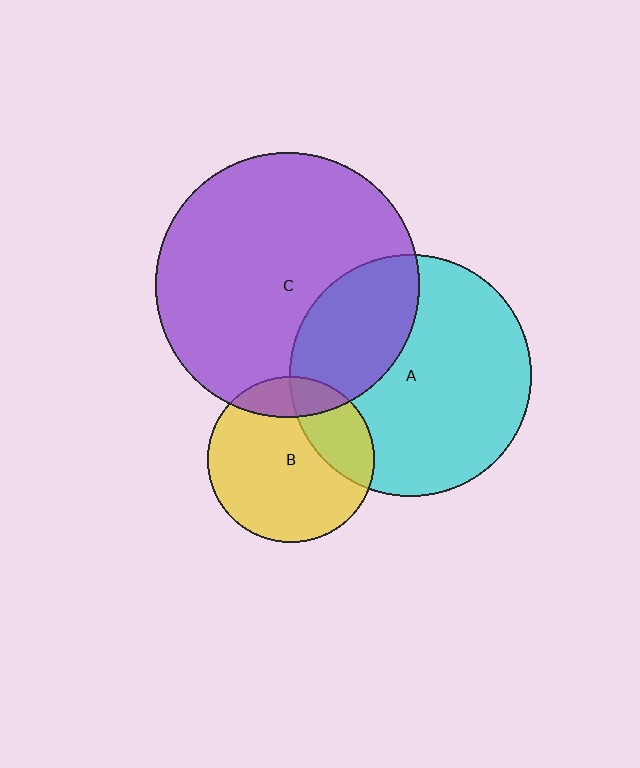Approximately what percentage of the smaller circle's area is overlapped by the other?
Approximately 25%.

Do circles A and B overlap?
Yes.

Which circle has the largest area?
Circle C (purple).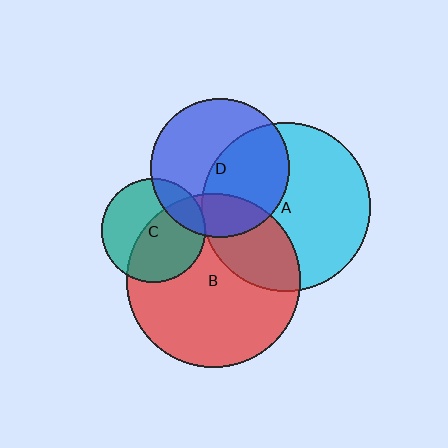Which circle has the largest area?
Circle B (red).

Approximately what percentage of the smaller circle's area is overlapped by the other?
Approximately 5%.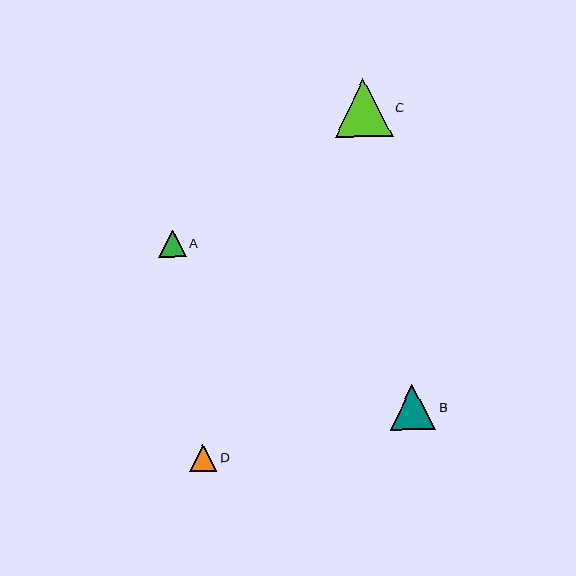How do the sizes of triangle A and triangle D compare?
Triangle A and triangle D are approximately the same size.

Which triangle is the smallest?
Triangle D is the smallest with a size of approximately 27 pixels.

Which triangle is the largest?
Triangle C is the largest with a size of approximately 58 pixels.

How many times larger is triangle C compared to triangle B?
Triangle C is approximately 1.3 times the size of triangle B.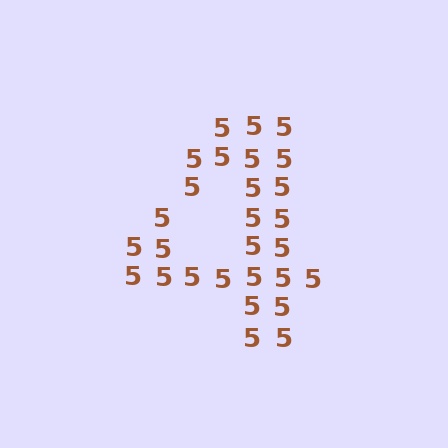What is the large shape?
The large shape is the digit 4.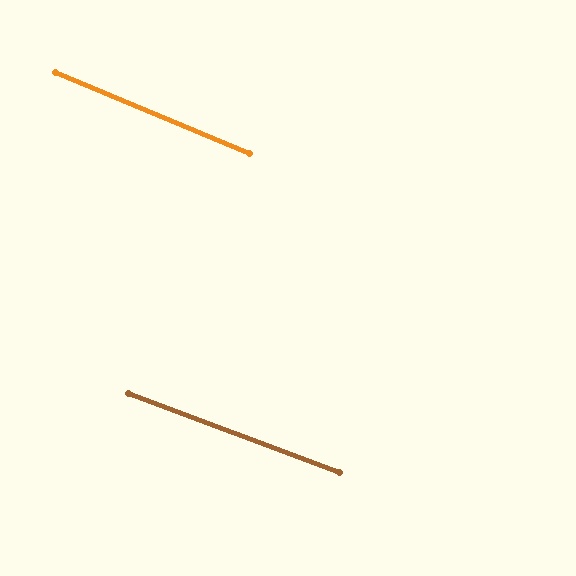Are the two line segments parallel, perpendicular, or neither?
Parallel — their directions differ by only 2.0°.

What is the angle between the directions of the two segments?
Approximately 2 degrees.